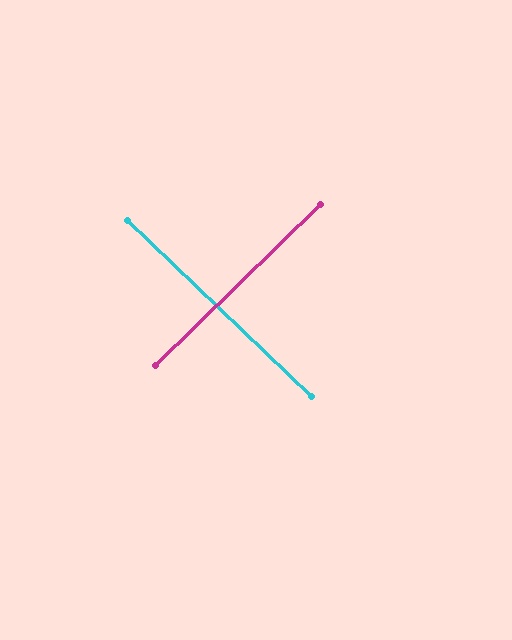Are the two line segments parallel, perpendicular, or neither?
Perpendicular — they meet at approximately 88°.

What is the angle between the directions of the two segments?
Approximately 88 degrees.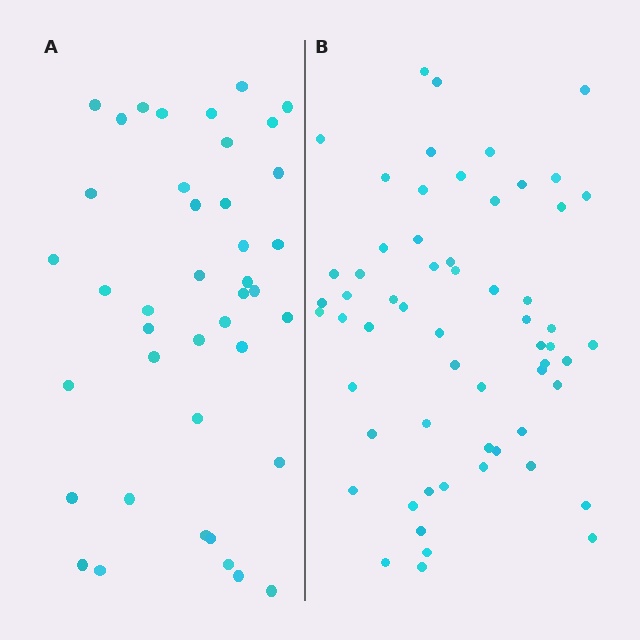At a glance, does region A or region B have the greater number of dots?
Region B (the right region) has more dots.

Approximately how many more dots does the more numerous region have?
Region B has approximately 20 more dots than region A.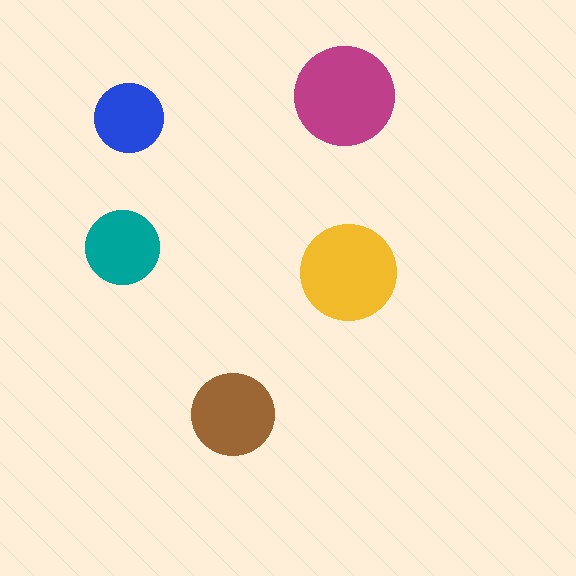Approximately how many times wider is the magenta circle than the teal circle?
About 1.5 times wider.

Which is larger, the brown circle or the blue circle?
The brown one.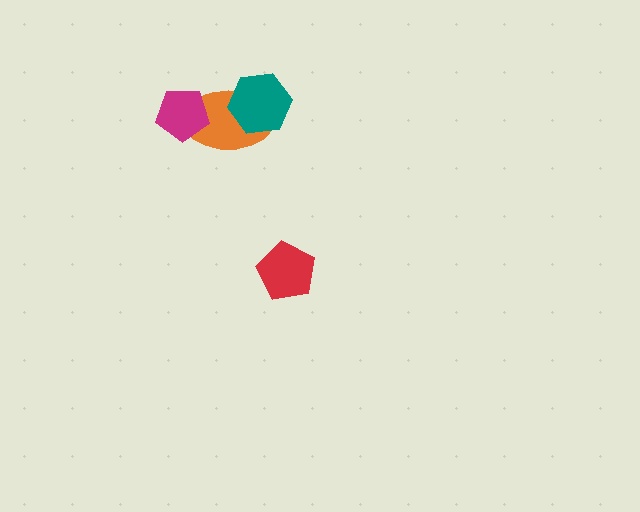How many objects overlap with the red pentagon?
0 objects overlap with the red pentagon.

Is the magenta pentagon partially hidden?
No, no other shape covers it.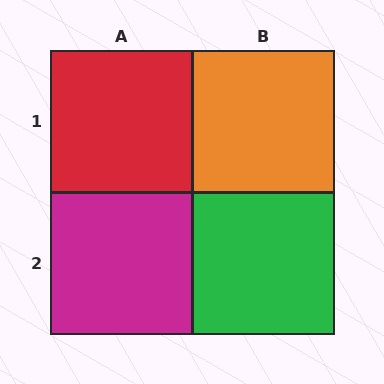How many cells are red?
1 cell is red.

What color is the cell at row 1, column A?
Red.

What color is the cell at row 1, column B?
Orange.